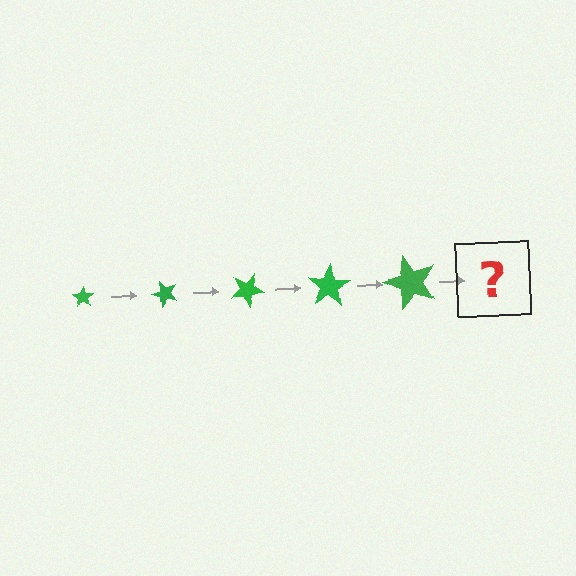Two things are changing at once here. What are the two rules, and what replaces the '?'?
The two rules are that the star grows larger each step and it rotates 50 degrees each step. The '?' should be a star, larger than the previous one and rotated 250 degrees from the start.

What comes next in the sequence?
The next element should be a star, larger than the previous one and rotated 250 degrees from the start.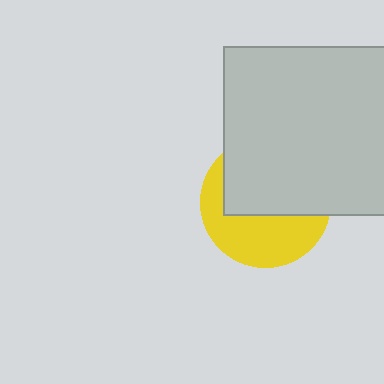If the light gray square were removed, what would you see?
You would see the complete yellow circle.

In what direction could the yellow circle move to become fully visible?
The yellow circle could move down. That would shift it out from behind the light gray square entirely.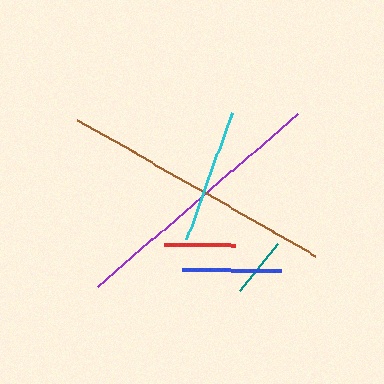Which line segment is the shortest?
The teal line is the shortest at approximately 60 pixels.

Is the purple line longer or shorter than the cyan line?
The purple line is longer than the cyan line.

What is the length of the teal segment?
The teal segment is approximately 60 pixels long.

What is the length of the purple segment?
The purple segment is approximately 264 pixels long.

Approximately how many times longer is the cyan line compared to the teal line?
The cyan line is approximately 2.2 times the length of the teal line.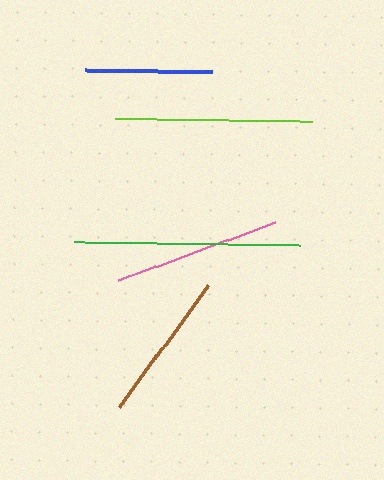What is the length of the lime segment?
The lime segment is approximately 197 pixels long.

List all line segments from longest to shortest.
From longest to shortest: green, lime, pink, brown, blue.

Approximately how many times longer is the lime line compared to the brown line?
The lime line is approximately 1.3 times the length of the brown line.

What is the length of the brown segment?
The brown segment is approximately 152 pixels long.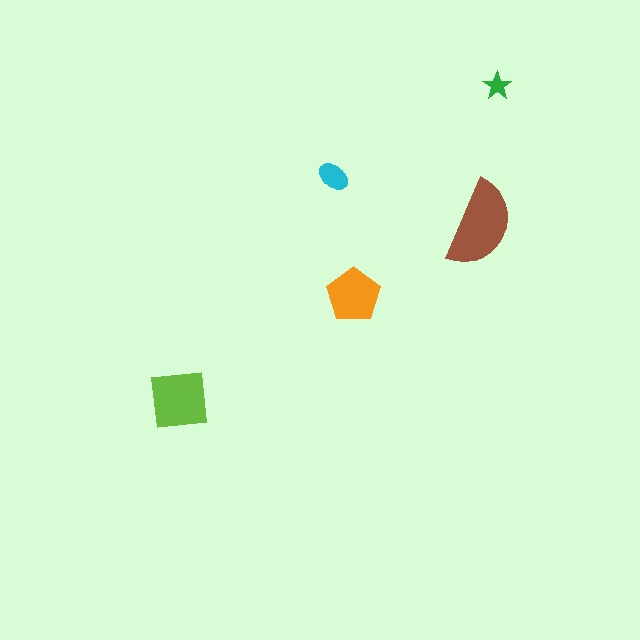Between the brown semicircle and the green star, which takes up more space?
The brown semicircle.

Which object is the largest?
The brown semicircle.